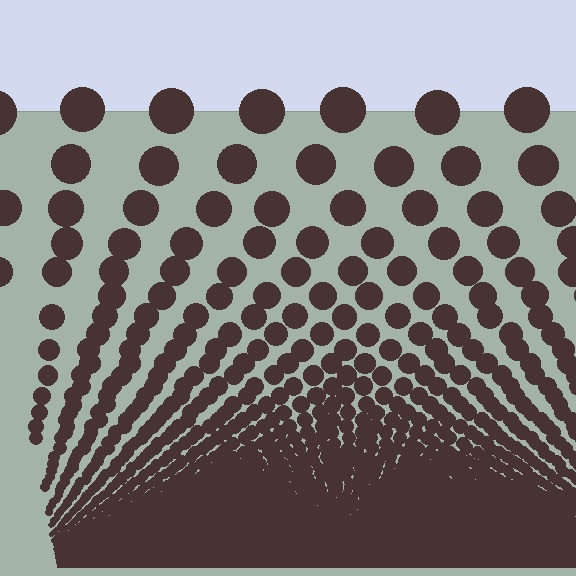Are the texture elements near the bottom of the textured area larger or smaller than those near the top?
Smaller. The gradient is inverted — elements near the bottom are smaller and denser.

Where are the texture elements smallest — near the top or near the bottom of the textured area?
Near the bottom.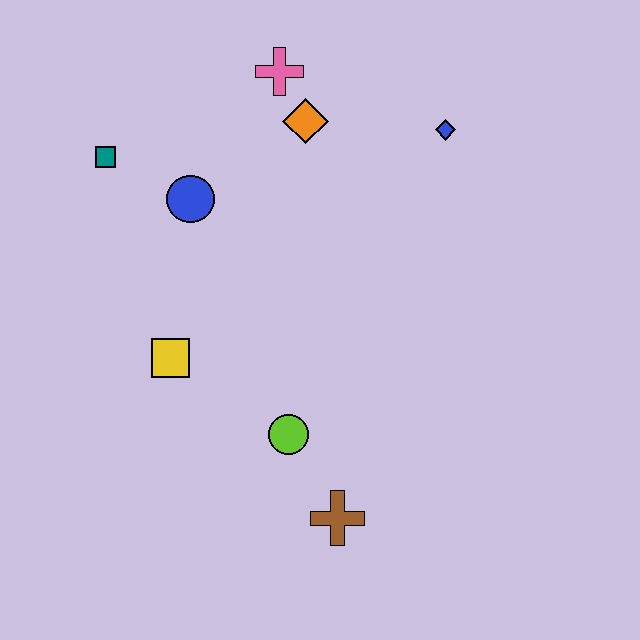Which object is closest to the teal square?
The blue circle is closest to the teal square.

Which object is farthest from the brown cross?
The pink cross is farthest from the brown cross.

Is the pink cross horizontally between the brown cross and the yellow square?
Yes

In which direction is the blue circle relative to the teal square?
The blue circle is to the right of the teal square.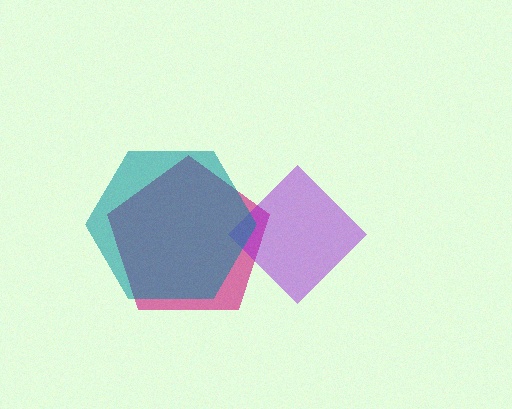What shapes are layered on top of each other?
The layered shapes are: a magenta pentagon, a purple diamond, a teal hexagon.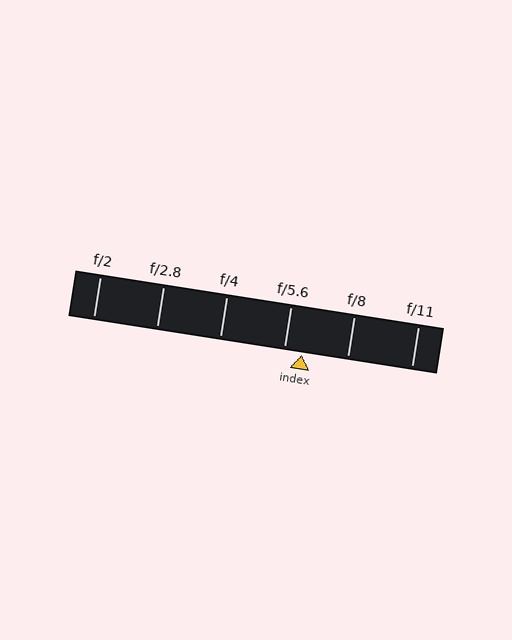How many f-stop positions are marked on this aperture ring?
There are 6 f-stop positions marked.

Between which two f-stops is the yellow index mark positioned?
The index mark is between f/5.6 and f/8.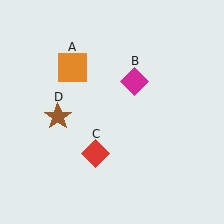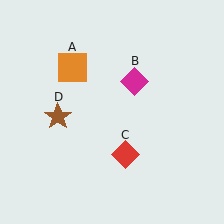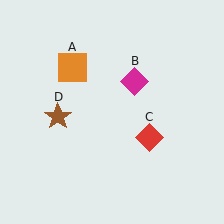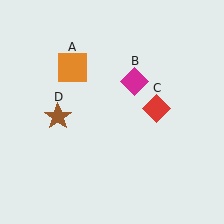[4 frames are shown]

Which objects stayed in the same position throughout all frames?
Orange square (object A) and magenta diamond (object B) and brown star (object D) remained stationary.